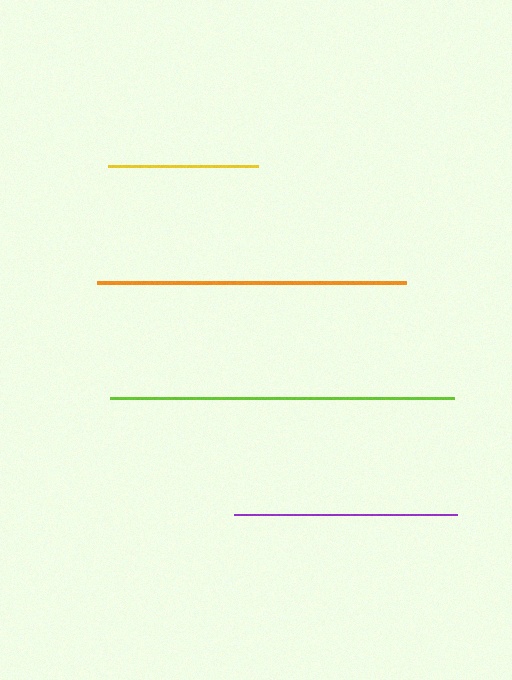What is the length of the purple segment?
The purple segment is approximately 223 pixels long.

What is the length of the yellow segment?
The yellow segment is approximately 149 pixels long.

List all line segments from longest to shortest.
From longest to shortest: lime, orange, purple, yellow.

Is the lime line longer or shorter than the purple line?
The lime line is longer than the purple line.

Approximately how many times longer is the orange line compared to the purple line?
The orange line is approximately 1.4 times the length of the purple line.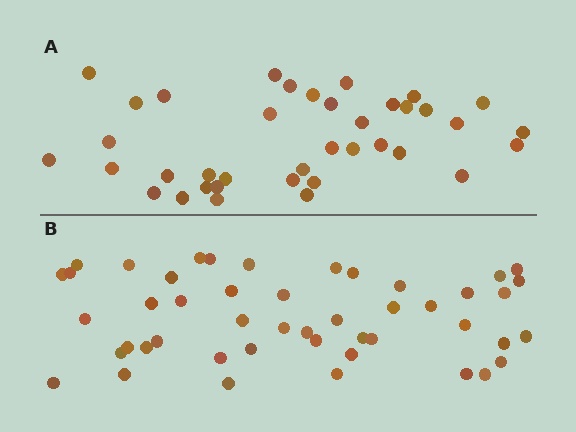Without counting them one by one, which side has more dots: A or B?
Region B (the bottom region) has more dots.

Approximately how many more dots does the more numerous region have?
Region B has roughly 8 or so more dots than region A.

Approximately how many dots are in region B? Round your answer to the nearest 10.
About 50 dots. (The exact count is 47, which rounds to 50.)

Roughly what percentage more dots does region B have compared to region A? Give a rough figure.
About 25% more.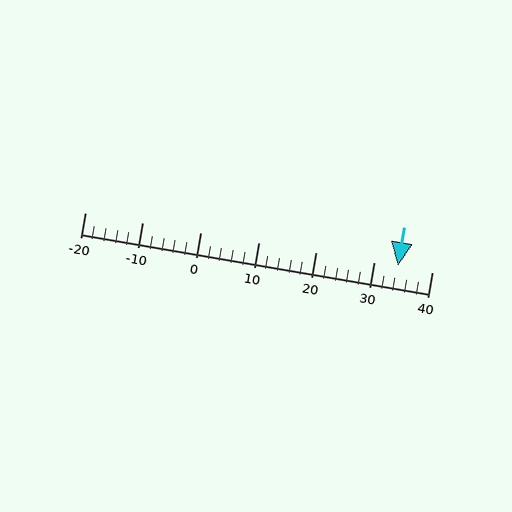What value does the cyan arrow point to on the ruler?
The cyan arrow points to approximately 34.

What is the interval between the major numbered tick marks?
The major tick marks are spaced 10 units apart.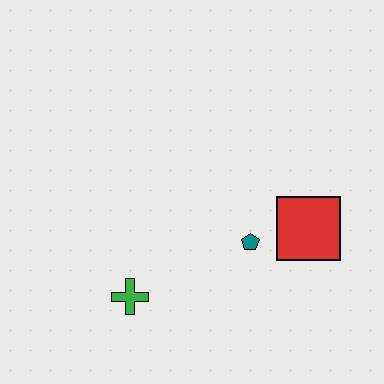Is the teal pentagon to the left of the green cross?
No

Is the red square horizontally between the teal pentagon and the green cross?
No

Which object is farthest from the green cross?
The red square is farthest from the green cross.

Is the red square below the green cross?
No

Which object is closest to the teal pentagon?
The red square is closest to the teal pentagon.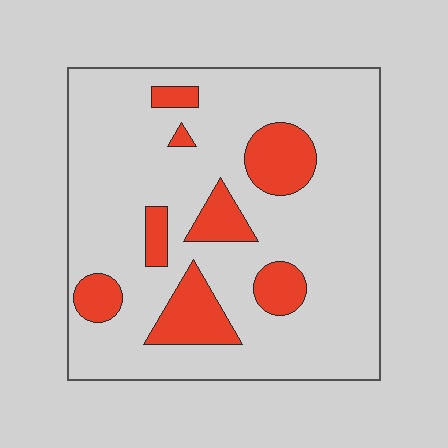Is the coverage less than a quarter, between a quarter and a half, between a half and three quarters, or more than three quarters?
Less than a quarter.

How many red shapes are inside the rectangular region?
8.